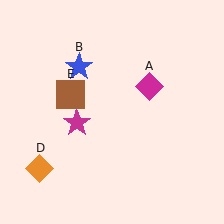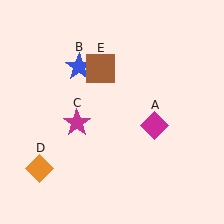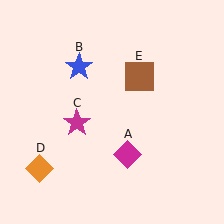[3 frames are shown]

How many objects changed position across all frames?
2 objects changed position: magenta diamond (object A), brown square (object E).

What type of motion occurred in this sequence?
The magenta diamond (object A), brown square (object E) rotated clockwise around the center of the scene.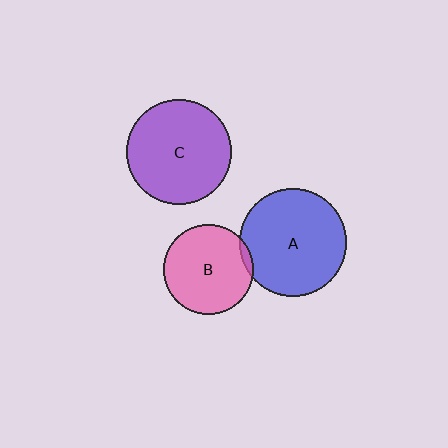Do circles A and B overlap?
Yes.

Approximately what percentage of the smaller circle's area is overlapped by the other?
Approximately 5%.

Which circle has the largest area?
Circle A (blue).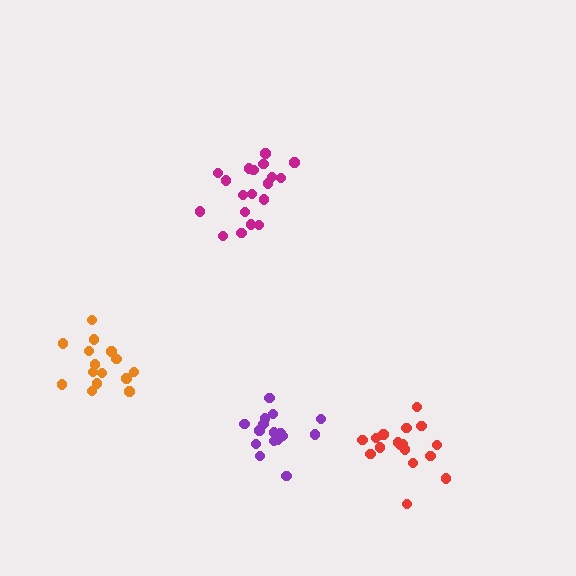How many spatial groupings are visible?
There are 4 spatial groupings.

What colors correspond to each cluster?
The clusters are colored: orange, magenta, red, purple.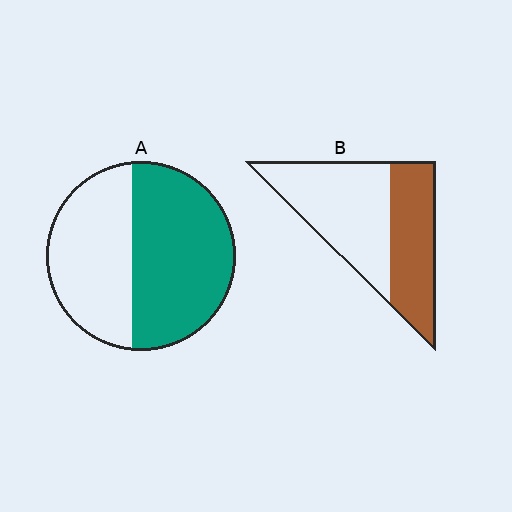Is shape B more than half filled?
No.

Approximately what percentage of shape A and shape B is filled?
A is approximately 55% and B is approximately 40%.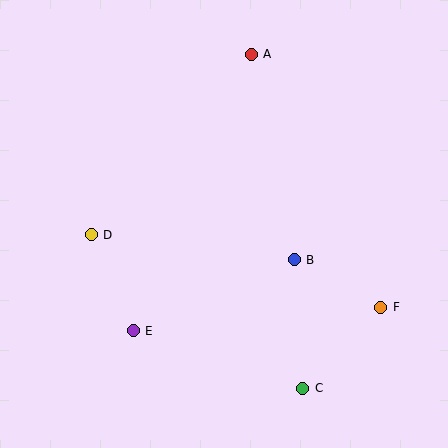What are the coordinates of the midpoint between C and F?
The midpoint between C and F is at (342, 348).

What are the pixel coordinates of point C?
Point C is at (303, 388).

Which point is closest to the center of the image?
Point B at (294, 260) is closest to the center.